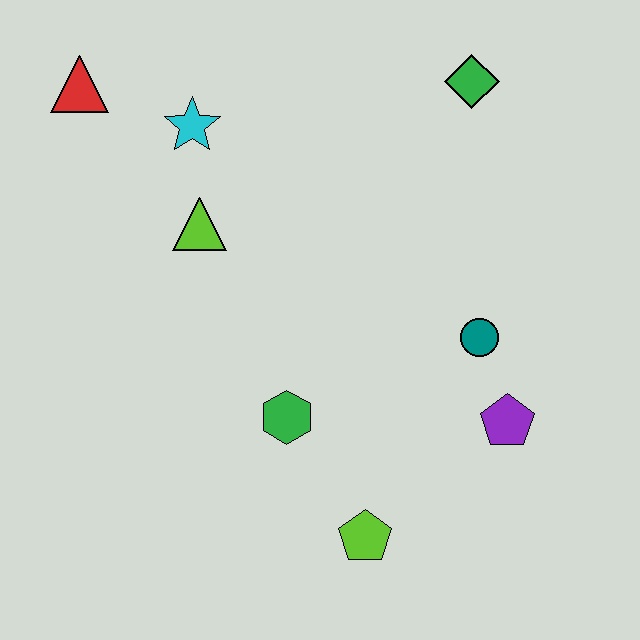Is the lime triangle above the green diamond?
No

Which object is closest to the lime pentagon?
The green hexagon is closest to the lime pentagon.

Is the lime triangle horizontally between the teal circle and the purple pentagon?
No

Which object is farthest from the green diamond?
The lime pentagon is farthest from the green diamond.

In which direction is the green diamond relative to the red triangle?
The green diamond is to the right of the red triangle.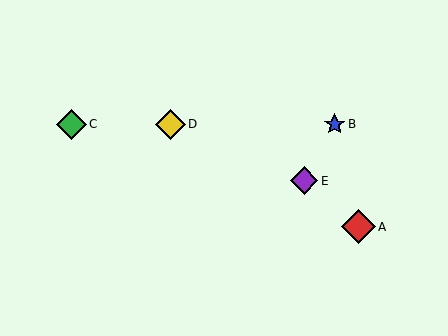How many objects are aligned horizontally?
3 objects (B, C, D) are aligned horizontally.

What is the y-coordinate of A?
Object A is at y≈227.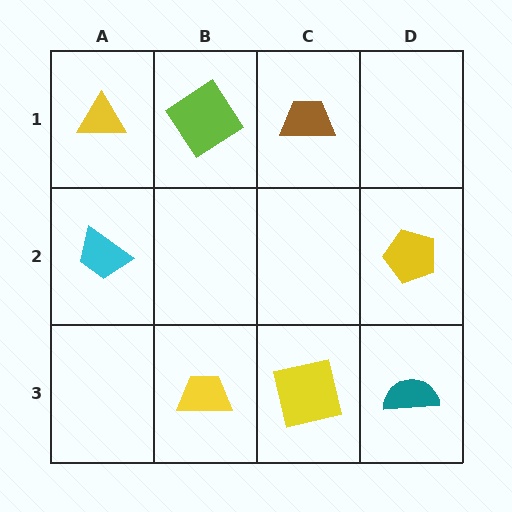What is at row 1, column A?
A yellow triangle.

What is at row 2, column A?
A cyan trapezoid.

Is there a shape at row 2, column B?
No, that cell is empty.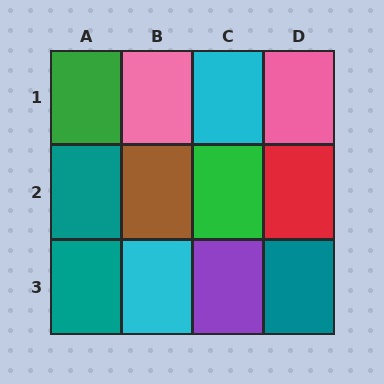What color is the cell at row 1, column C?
Cyan.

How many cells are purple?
1 cell is purple.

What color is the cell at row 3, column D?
Teal.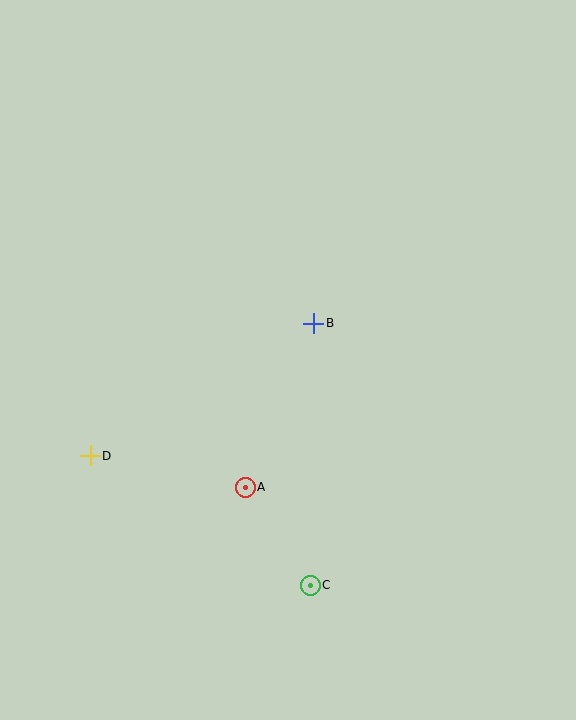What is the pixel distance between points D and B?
The distance between D and B is 260 pixels.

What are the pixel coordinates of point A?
Point A is at (245, 487).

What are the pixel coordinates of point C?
Point C is at (310, 586).